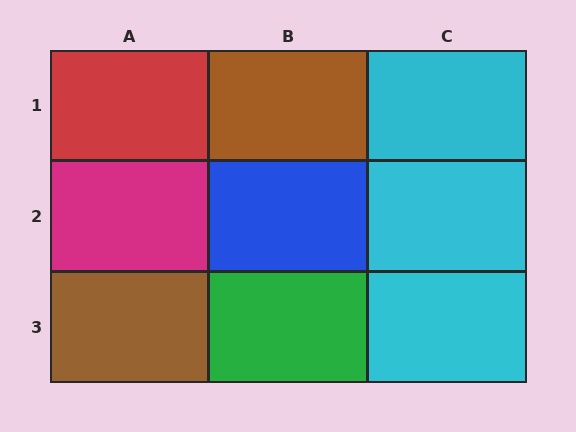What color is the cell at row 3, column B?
Green.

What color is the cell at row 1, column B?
Brown.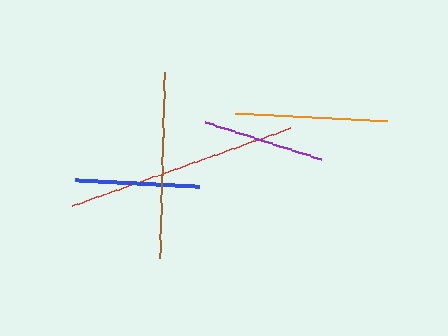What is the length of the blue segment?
The blue segment is approximately 124 pixels long.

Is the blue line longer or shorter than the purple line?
The blue line is longer than the purple line.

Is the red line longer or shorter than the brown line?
The red line is longer than the brown line.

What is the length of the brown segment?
The brown segment is approximately 186 pixels long.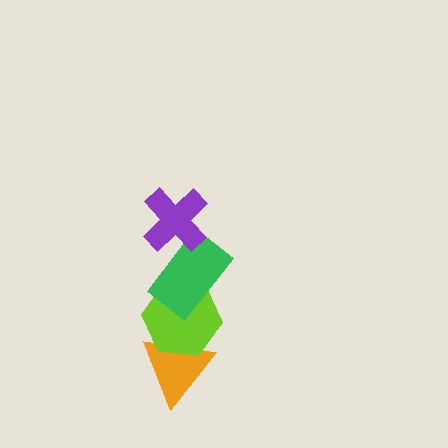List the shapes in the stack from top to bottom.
From top to bottom: the purple cross, the green rectangle, the lime hexagon, the orange triangle.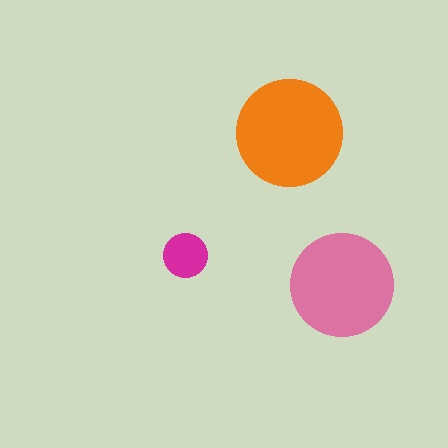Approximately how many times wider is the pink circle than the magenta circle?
About 2.5 times wider.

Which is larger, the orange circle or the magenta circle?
The orange one.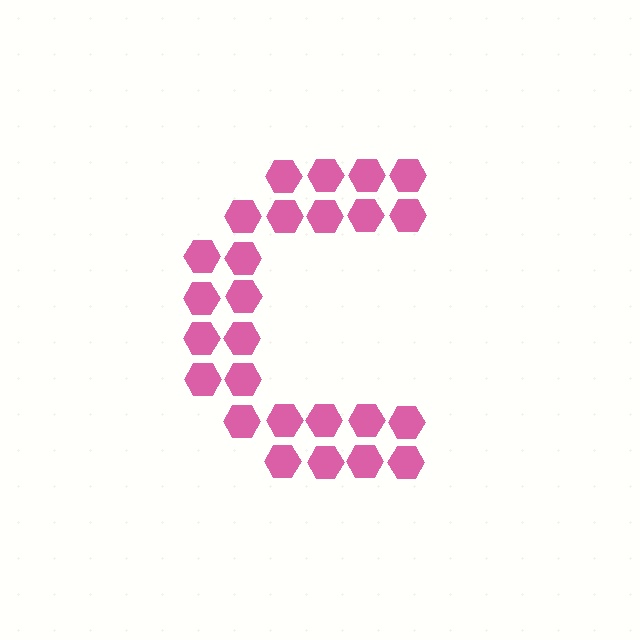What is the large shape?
The large shape is the letter C.